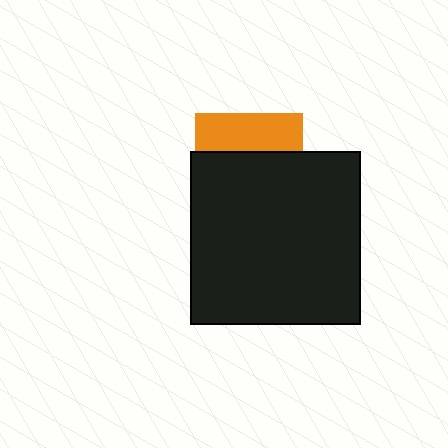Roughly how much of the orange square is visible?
A small part of it is visible (roughly 35%).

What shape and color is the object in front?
The object in front is a black rectangle.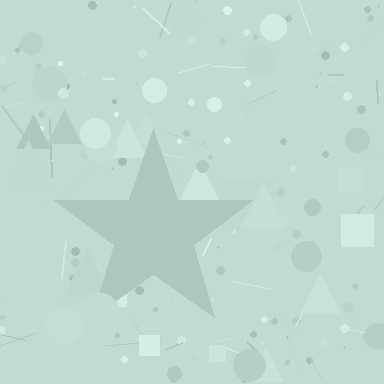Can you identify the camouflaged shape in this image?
The camouflaged shape is a star.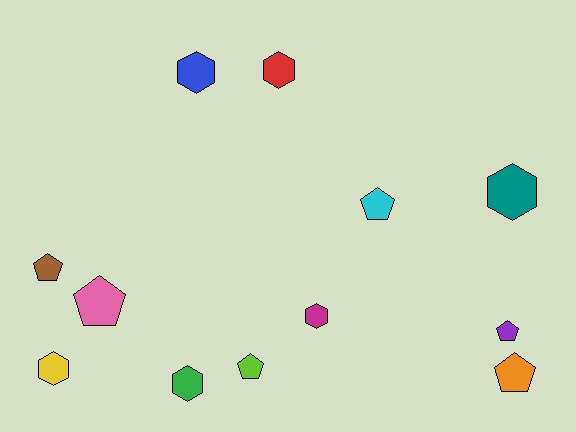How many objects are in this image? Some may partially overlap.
There are 12 objects.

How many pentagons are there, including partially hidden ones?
There are 6 pentagons.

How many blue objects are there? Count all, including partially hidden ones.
There is 1 blue object.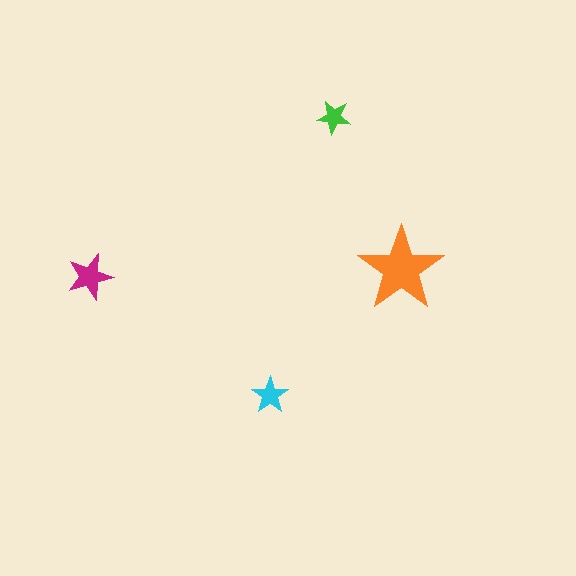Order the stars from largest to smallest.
the orange one, the magenta one, the cyan one, the green one.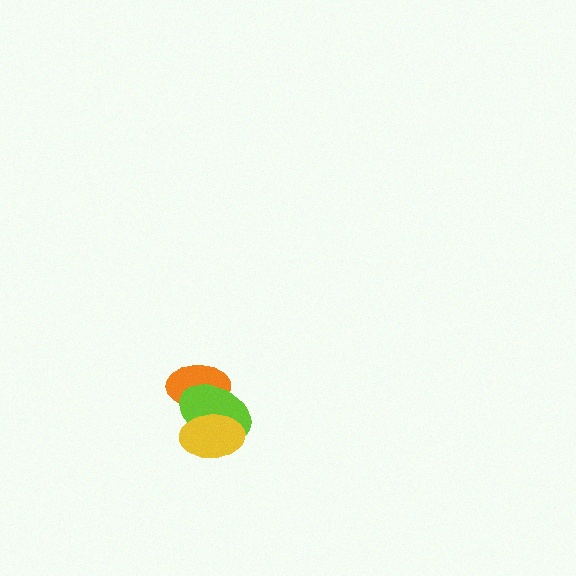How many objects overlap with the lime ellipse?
2 objects overlap with the lime ellipse.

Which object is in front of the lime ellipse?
The yellow ellipse is in front of the lime ellipse.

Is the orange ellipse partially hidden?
Yes, it is partially covered by another shape.